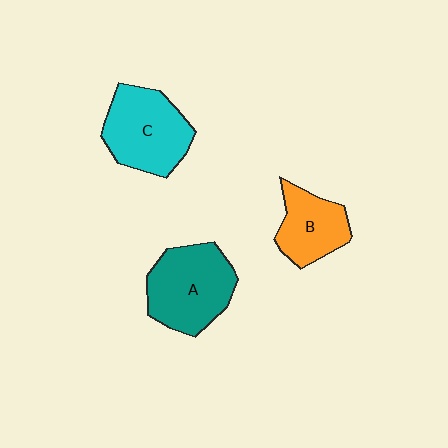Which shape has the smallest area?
Shape B (orange).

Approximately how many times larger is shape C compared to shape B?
Approximately 1.4 times.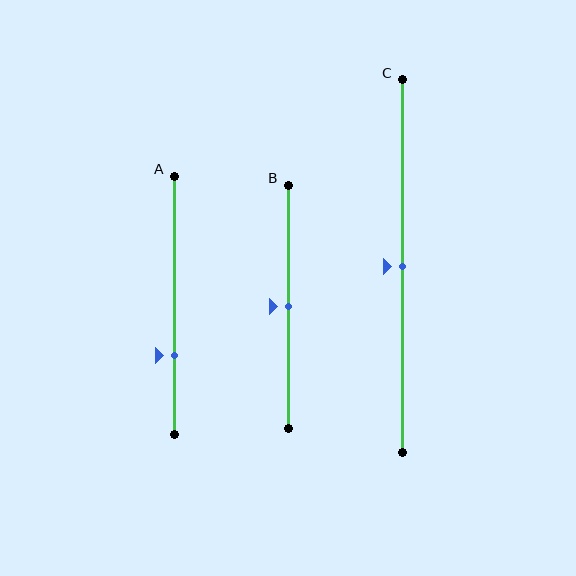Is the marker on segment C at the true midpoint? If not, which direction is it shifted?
Yes, the marker on segment C is at the true midpoint.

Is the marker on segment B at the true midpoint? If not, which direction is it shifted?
Yes, the marker on segment B is at the true midpoint.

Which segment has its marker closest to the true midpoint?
Segment B has its marker closest to the true midpoint.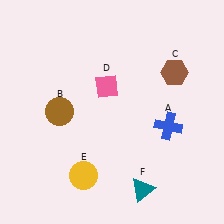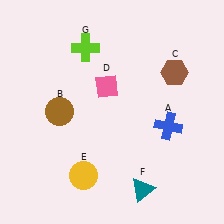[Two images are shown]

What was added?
A lime cross (G) was added in Image 2.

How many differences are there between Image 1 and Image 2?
There is 1 difference between the two images.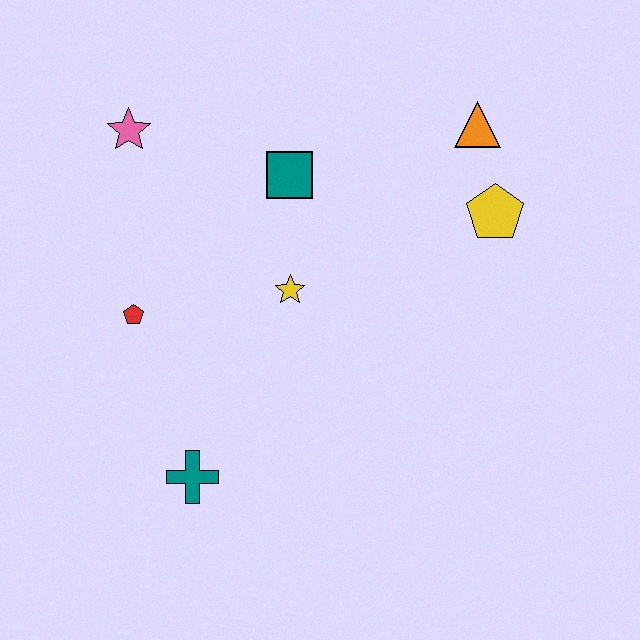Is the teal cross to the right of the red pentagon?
Yes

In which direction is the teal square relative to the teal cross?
The teal square is above the teal cross.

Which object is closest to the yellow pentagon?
The orange triangle is closest to the yellow pentagon.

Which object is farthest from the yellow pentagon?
The teal cross is farthest from the yellow pentagon.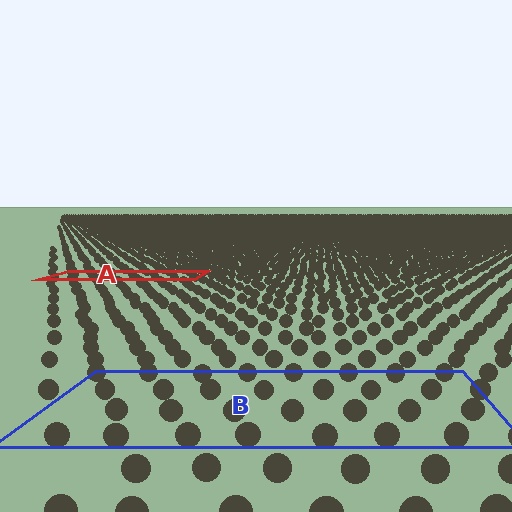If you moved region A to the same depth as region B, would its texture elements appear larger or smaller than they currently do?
They would appear larger. At a closer depth, the same texture elements are projected at a bigger on-screen size.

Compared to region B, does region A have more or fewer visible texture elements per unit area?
Region A has more texture elements per unit area — they are packed more densely because it is farther away.